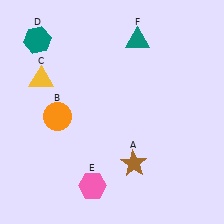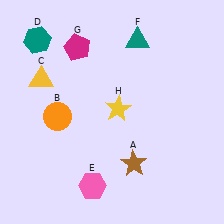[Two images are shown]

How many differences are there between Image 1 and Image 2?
There are 2 differences between the two images.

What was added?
A magenta pentagon (G), a yellow star (H) were added in Image 2.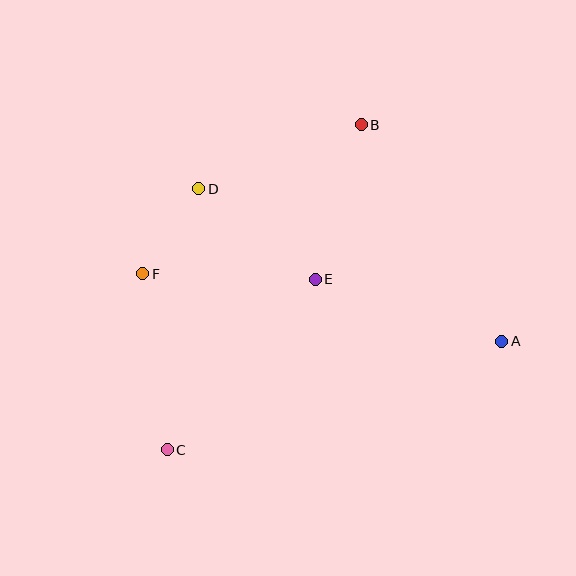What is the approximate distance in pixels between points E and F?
The distance between E and F is approximately 173 pixels.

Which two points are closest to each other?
Points D and F are closest to each other.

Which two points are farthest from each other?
Points B and C are farthest from each other.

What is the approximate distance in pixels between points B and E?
The distance between B and E is approximately 162 pixels.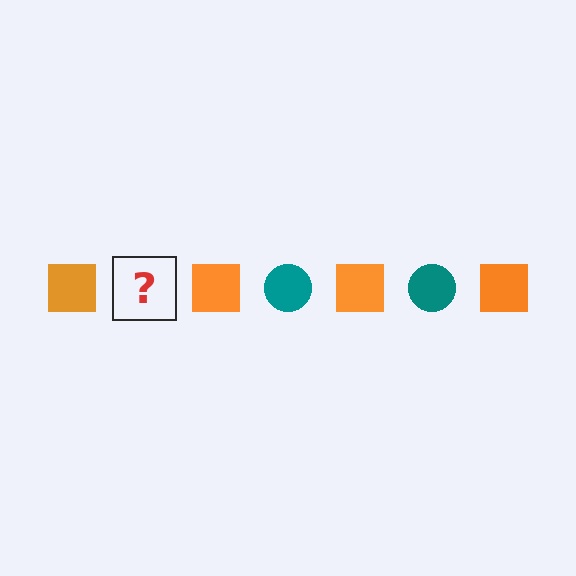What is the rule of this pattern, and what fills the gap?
The rule is that the pattern alternates between orange square and teal circle. The gap should be filled with a teal circle.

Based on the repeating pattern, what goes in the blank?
The blank should be a teal circle.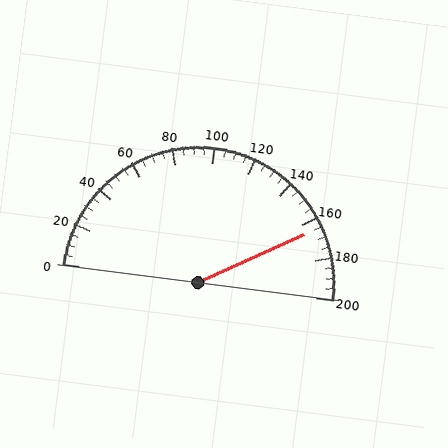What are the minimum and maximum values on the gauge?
The gauge ranges from 0 to 200.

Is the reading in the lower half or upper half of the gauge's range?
The reading is in the upper half of the range (0 to 200).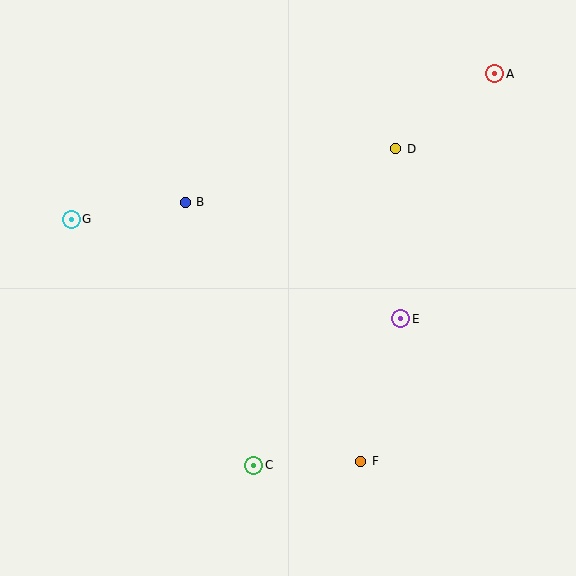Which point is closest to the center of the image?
Point E at (401, 319) is closest to the center.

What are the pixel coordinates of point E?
Point E is at (401, 319).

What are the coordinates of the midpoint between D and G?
The midpoint between D and G is at (233, 184).